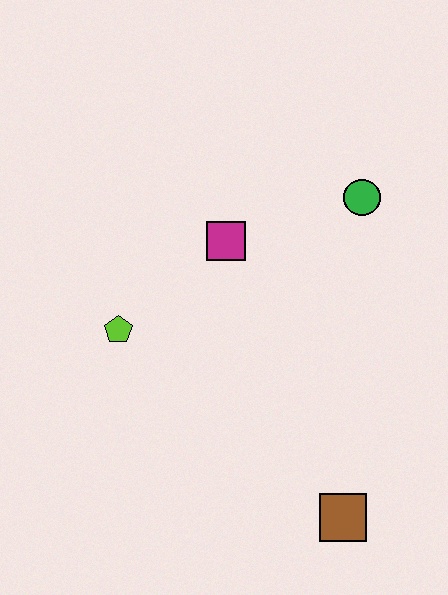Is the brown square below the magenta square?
Yes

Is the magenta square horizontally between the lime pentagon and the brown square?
Yes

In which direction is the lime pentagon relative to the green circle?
The lime pentagon is to the left of the green circle.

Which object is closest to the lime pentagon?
The magenta square is closest to the lime pentagon.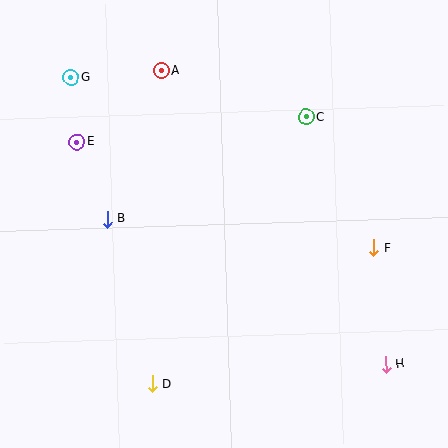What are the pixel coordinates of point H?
Point H is at (386, 364).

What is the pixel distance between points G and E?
The distance between G and E is 65 pixels.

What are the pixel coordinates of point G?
Point G is at (71, 77).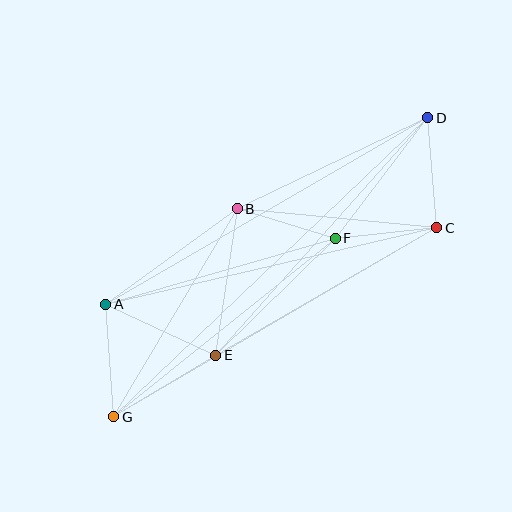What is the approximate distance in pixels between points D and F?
The distance between D and F is approximately 152 pixels.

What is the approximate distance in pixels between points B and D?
The distance between B and D is approximately 211 pixels.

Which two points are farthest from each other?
Points D and G are farthest from each other.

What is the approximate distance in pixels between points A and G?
The distance between A and G is approximately 113 pixels.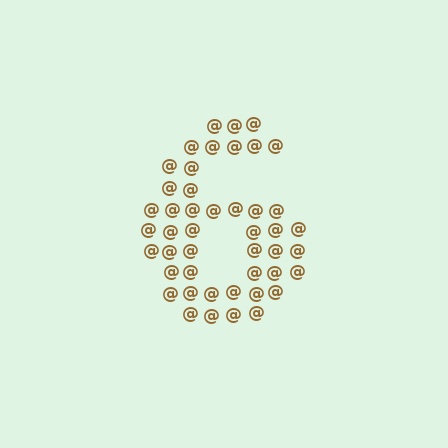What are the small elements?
The small elements are at signs.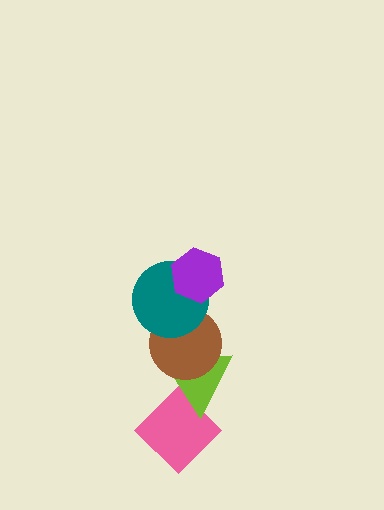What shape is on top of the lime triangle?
The brown circle is on top of the lime triangle.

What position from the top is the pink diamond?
The pink diamond is 5th from the top.